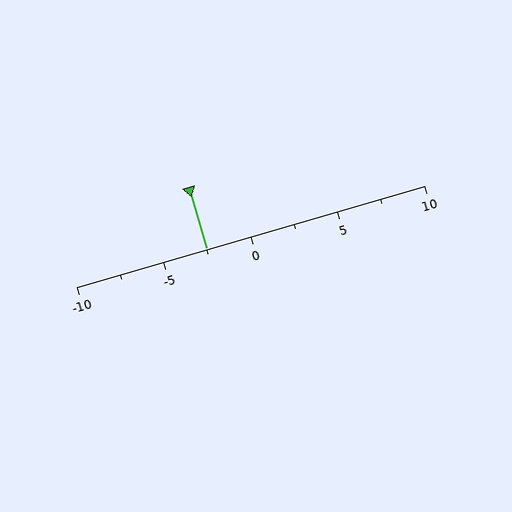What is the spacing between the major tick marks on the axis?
The major ticks are spaced 5 apart.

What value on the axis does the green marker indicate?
The marker indicates approximately -2.5.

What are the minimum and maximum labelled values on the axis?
The axis runs from -10 to 10.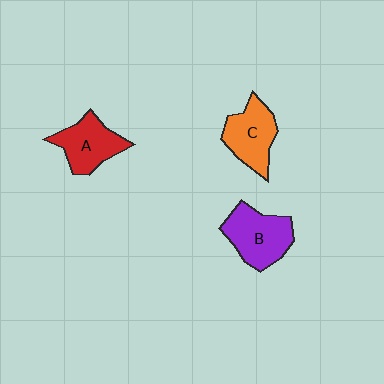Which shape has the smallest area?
Shape A (red).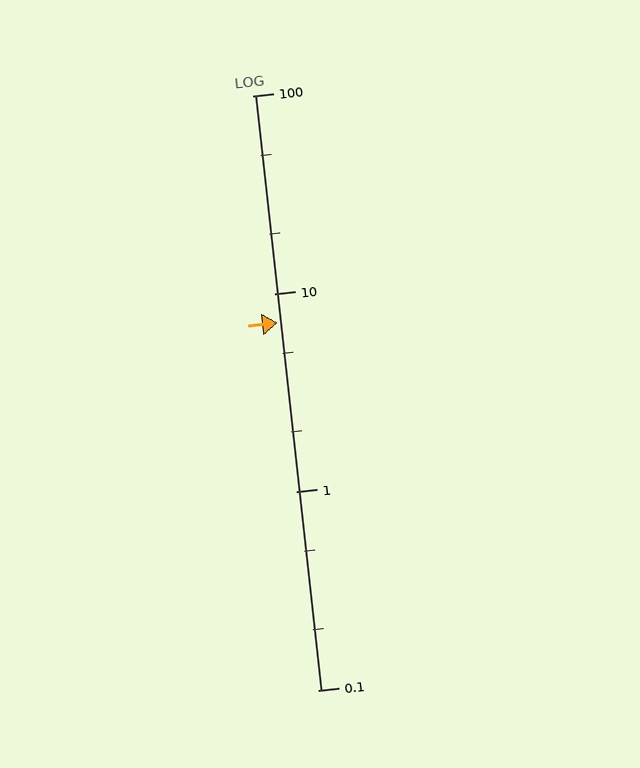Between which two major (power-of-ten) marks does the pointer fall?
The pointer is between 1 and 10.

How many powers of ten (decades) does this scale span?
The scale spans 3 decades, from 0.1 to 100.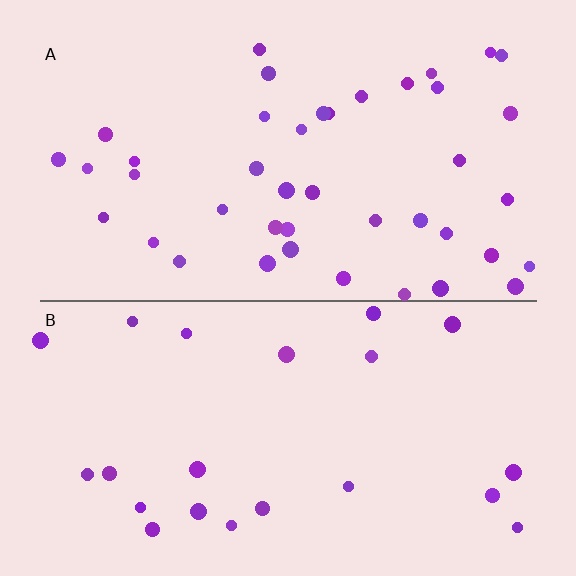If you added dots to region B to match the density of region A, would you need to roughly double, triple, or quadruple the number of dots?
Approximately double.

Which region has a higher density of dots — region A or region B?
A (the top).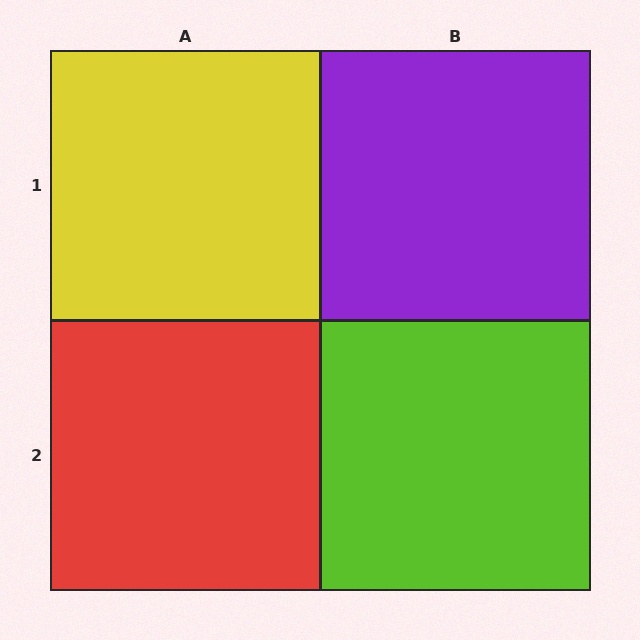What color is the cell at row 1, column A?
Yellow.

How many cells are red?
1 cell is red.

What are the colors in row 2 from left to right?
Red, lime.